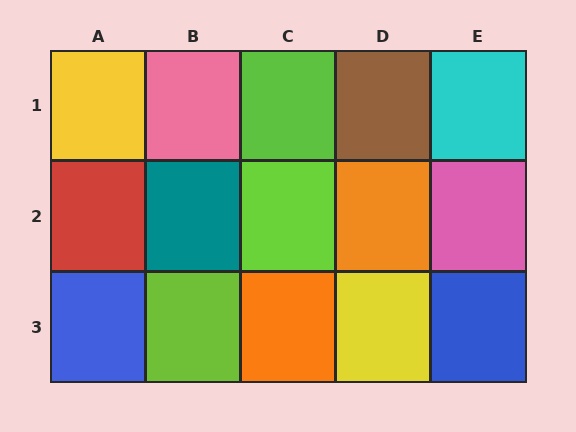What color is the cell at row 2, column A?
Red.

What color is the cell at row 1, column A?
Yellow.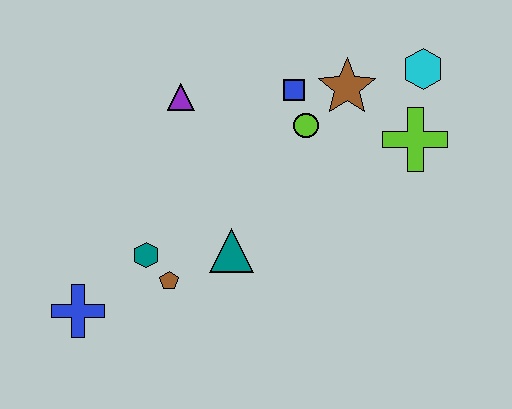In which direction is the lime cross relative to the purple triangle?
The lime cross is to the right of the purple triangle.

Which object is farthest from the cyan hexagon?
The blue cross is farthest from the cyan hexagon.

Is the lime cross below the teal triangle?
No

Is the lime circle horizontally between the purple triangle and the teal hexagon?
No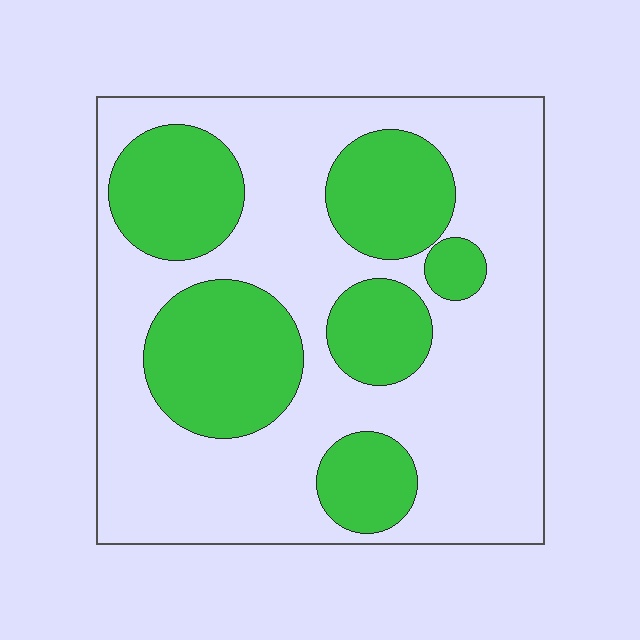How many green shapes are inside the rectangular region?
6.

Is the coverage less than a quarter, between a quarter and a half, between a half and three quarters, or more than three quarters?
Between a quarter and a half.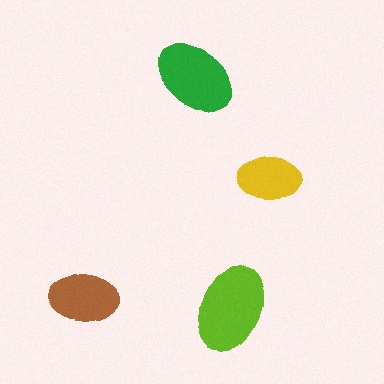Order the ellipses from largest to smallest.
the lime one, the green one, the brown one, the yellow one.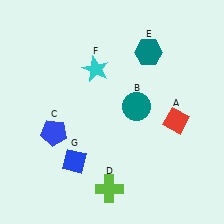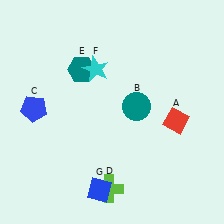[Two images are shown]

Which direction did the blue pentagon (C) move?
The blue pentagon (C) moved up.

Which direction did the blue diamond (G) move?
The blue diamond (G) moved down.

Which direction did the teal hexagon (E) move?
The teal hexagon (E) moved left.